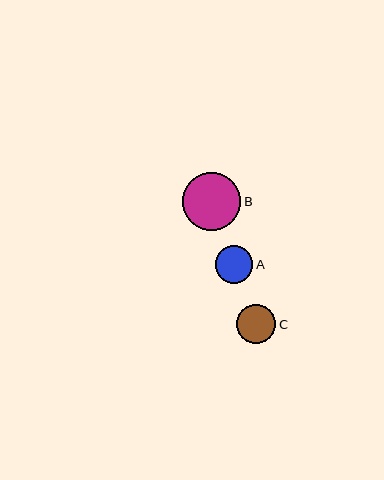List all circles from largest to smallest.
From largest to smallest: B, C, A.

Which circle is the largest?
Circle B is the largest with a size of approximately 58 pixels.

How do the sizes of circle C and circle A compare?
Circle C and circle A are approximately the same size.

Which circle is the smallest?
Circle A is the smallest with a size of approximately 38 pixels.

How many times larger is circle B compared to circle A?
Circle B is approximately 1.6 times the size of circle A.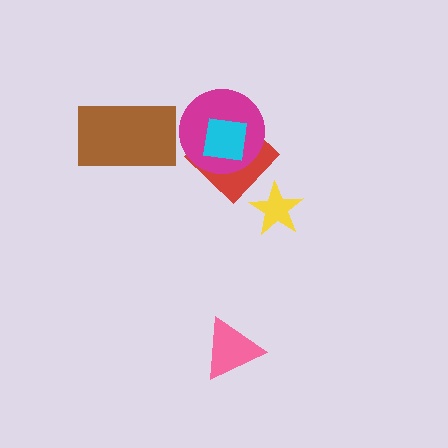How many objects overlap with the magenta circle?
2 objects overlap with the magenta circle.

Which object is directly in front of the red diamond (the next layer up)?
The magenta circle is directly in front of the red diamond.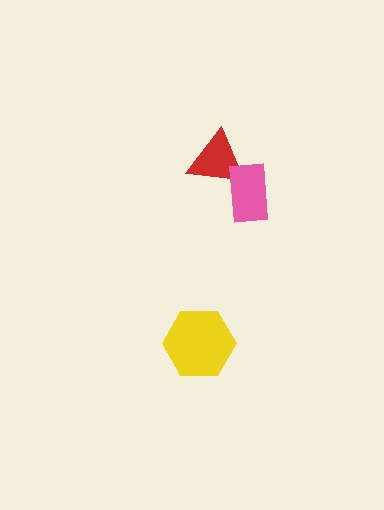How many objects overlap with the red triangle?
1 object overlaps with the red triangle.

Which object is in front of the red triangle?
The pink rectangle is in front of the red triangle.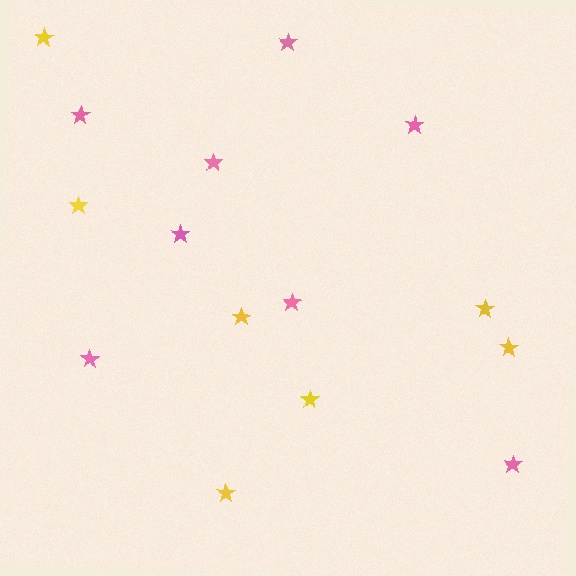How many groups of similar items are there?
There are 2 groups: one group of pink stars (8) and one group of yellow stars (7).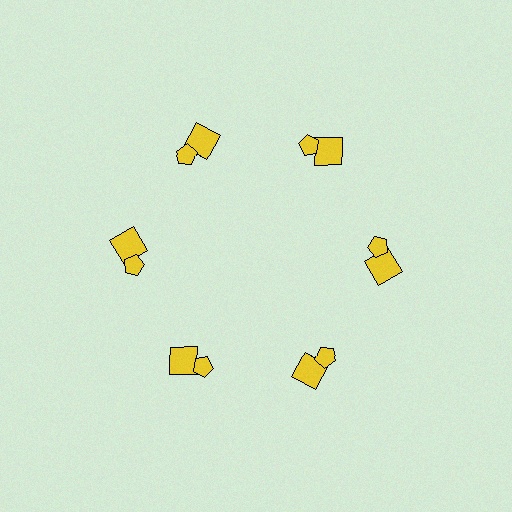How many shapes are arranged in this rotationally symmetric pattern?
There are 12 shapes, arranged in 6 groups of 2.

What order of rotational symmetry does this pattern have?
This pattern has 6-fold rotational symmetry.